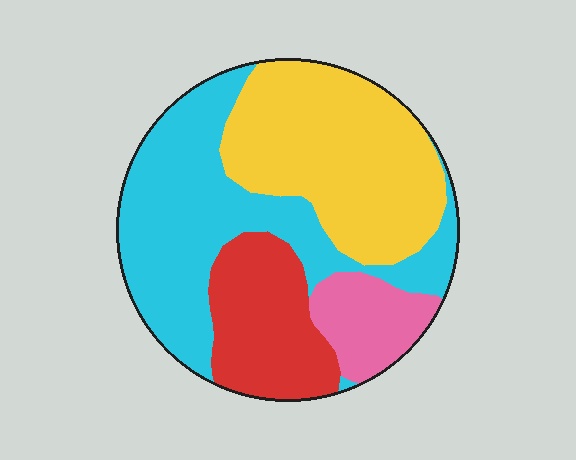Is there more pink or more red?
Red.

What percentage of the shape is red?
Red takes up less than a quarter of the shape.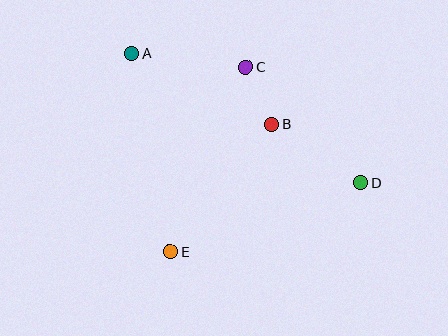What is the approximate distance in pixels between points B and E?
The distance between B and E is approximately 163 pixels.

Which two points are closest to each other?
Points B and C are closest to each other.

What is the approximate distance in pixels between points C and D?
The distance between C and D is approximately 163 pixels.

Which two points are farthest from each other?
Points A and D are farthest from each other.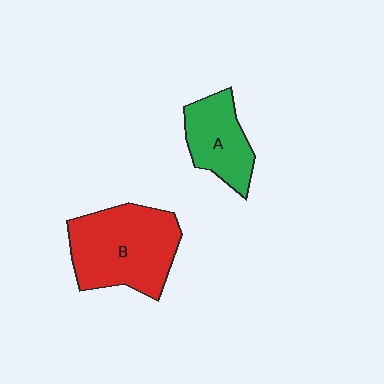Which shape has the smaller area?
Shape A (green).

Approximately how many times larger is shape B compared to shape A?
Approximately 1.7 times.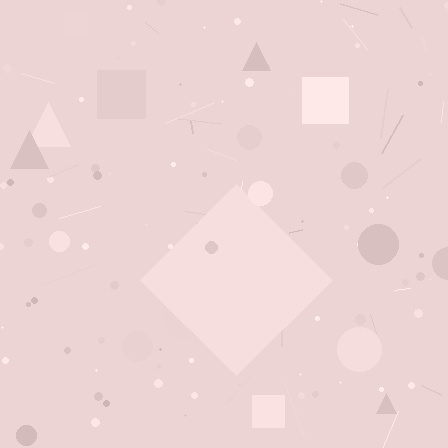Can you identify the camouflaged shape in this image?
The camouflaged shape is a diamond.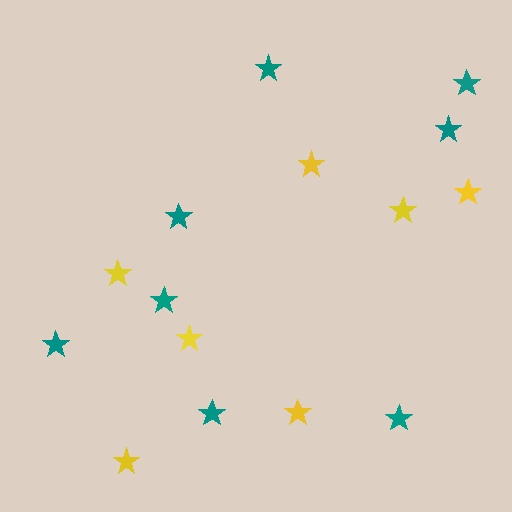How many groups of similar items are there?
There are 2 groups: one group of yellow stars (7) and one group of teal stars (8).